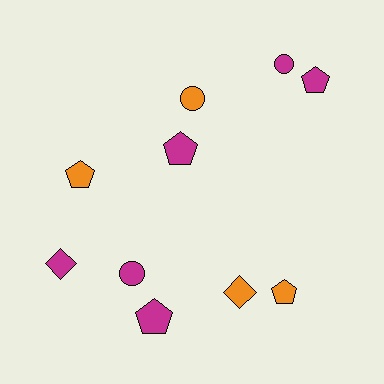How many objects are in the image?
There are 10 objects.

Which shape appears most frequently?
Pentagon, with 5 objects.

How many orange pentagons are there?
There are 2 orange pentagons.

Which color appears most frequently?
Magenta, with 6 objects.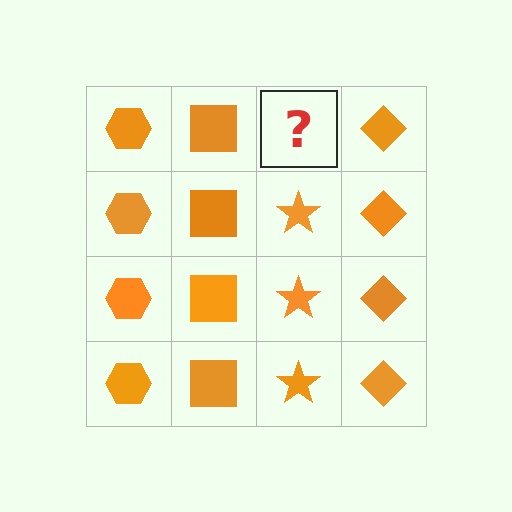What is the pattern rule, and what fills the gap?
The rule is that each column has a consistent shape. The gap should be filled with an orange star.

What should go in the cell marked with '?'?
The missing cell should contain an orange star.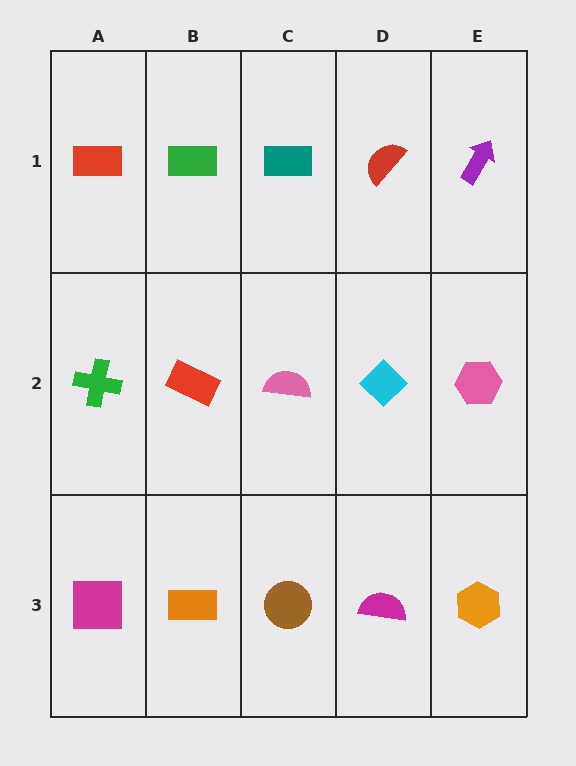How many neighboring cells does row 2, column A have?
3.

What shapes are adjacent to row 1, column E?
A pink hexagon (row 2, column E), a red semicircle (row 1, column D).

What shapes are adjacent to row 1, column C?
A pink semicircle (row 2, column C), a green rectangle (row 1, column B), a red semicircle (row 1, column D).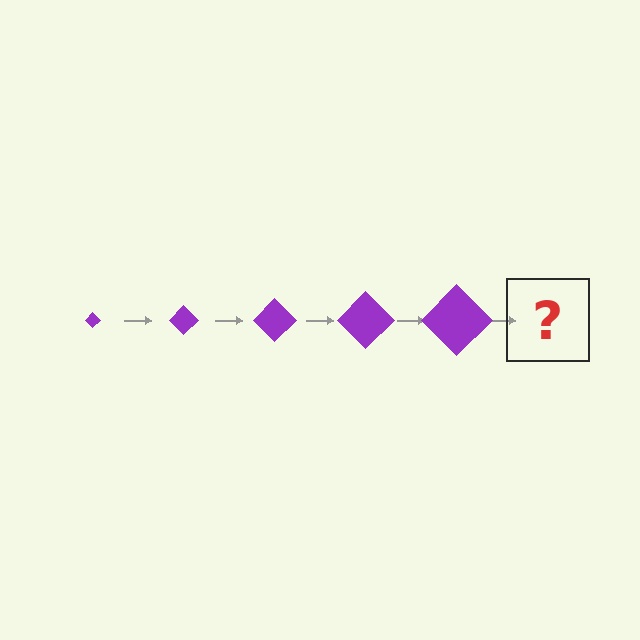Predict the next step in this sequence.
The next step is a purple diamond, larger than the previous one.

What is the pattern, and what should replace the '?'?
The pattern is that the diamond gets progressively larger each step. The '?' should be a purple diamond, larger than the previous one.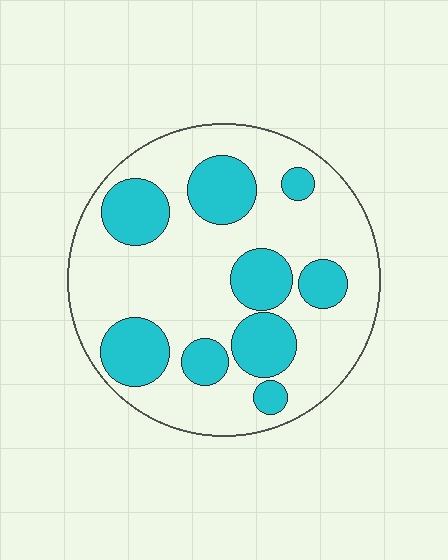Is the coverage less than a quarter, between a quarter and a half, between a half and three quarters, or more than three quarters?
Between a quarter and a half.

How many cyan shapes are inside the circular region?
9.